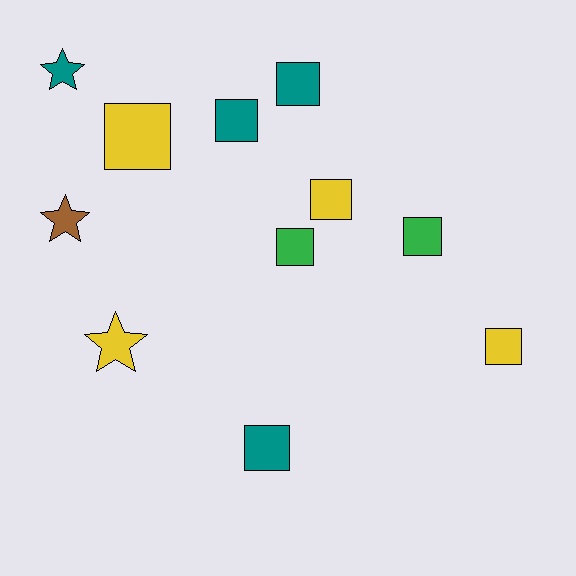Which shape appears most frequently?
Square, with 8 objects.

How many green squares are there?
There are 2 green squares.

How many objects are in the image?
There are 11 objects.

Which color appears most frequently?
Yellow, with 4 objects.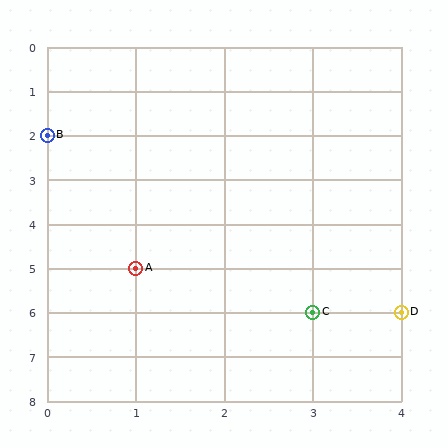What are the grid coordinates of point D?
Point D is at grid coordinates (4, 6).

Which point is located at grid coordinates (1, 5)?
Point A is at (1, 5).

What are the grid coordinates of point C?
Point C is at grid coordinates (3, 6).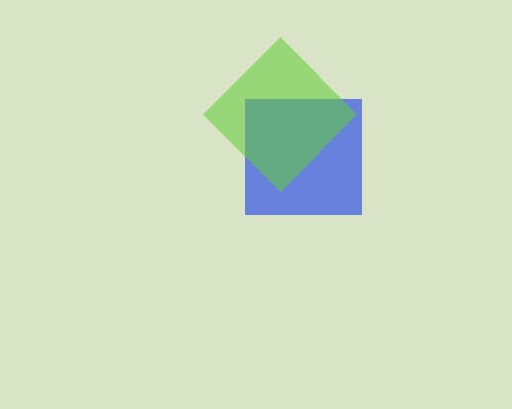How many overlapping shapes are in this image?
There are 2 overlapping shapes in the image.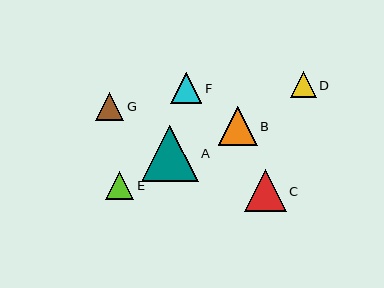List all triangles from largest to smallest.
From largest to smallest: A, C, B, F, E, G, D.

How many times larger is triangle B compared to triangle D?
Triangle B is approximately 1.5 times the size of triangle D.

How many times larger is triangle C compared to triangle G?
Triangle C is approximately 1.5 times the size of triangle G.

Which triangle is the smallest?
Triangle D is the smallest with a size of approximately 26 pixels.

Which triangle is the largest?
Triangle A is the largest with a size of approximately 56 pixels.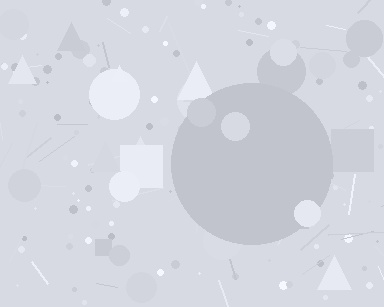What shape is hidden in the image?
A circle is hidden in the image.